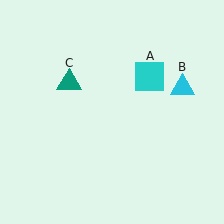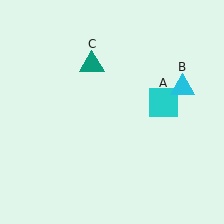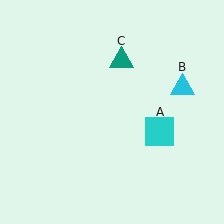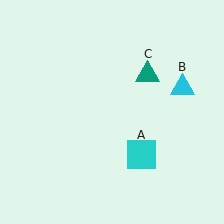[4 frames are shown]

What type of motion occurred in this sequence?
The cyan square (object A), teal triangle (object C) rotated clockwise around the center of the scene.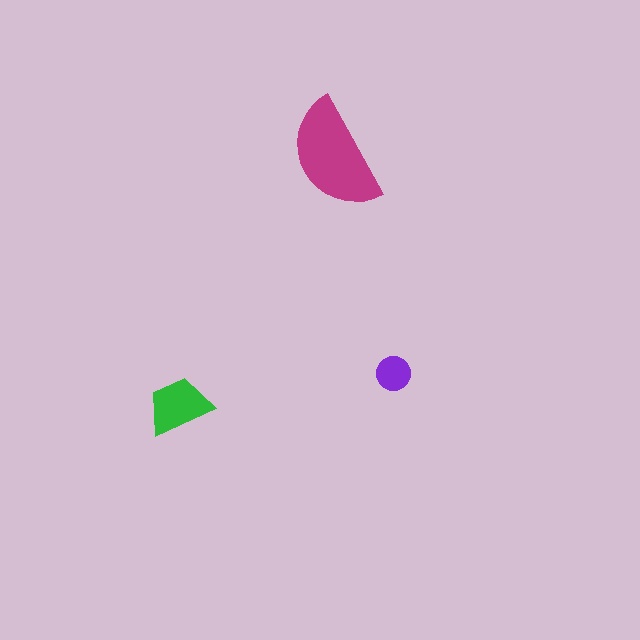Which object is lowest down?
The green trapezoid is bottommost.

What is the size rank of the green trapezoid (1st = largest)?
2nd.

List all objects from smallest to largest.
The purple circle, the green trapezoid, the magenta semicircle.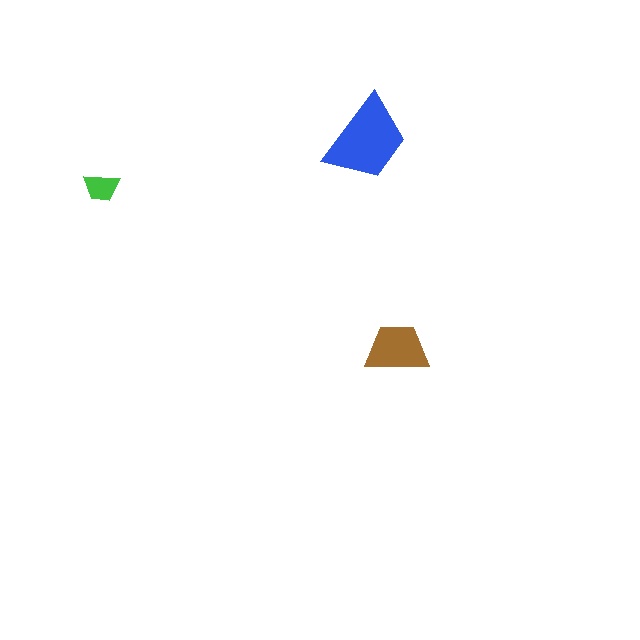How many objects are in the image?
There are 3 objects in the image.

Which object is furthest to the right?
The brown trapezoid is rightmost.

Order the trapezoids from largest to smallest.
the blue one, the brown one, the green one.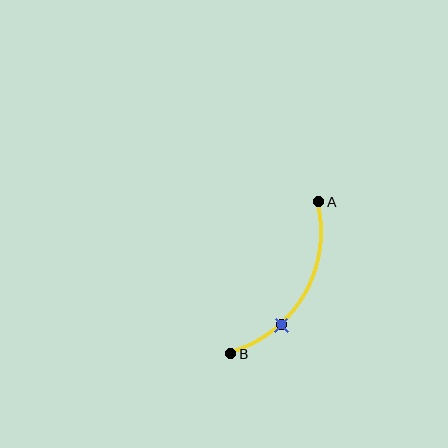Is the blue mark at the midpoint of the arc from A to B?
No. The blue mark lies on the arc but is closer to endpoint B. The arc midpoint would be at the point on the curve equidistant along the arc from both A and B.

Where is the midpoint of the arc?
The arc midpoint is the point on the curve farthest from the straight line joining A and B. It sits to the right of that line.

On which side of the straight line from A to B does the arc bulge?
The arc bulges to the right of the straight line connecting A and B.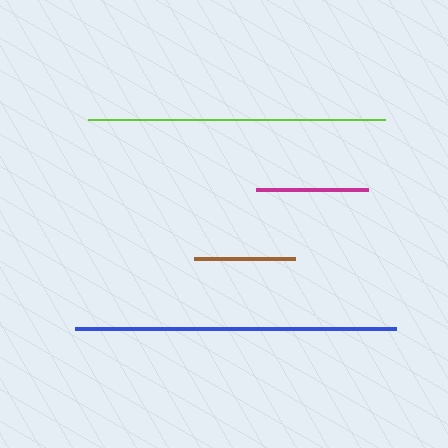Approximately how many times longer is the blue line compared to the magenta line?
The blue line is approximately 2.9 times the length of the magenta line.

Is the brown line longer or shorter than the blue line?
The blue line is longer than the brown line.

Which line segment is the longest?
The blue line is the longest at approximately 322 pixels.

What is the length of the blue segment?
The blue segment is approximately 322 pixels long.